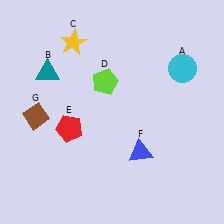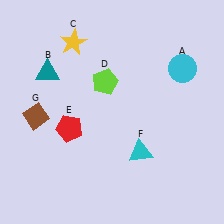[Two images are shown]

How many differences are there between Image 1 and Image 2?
There is 1 difference between the two images.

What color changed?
The triangle (F) changed from blue in Image 1 to cyan in Image 2.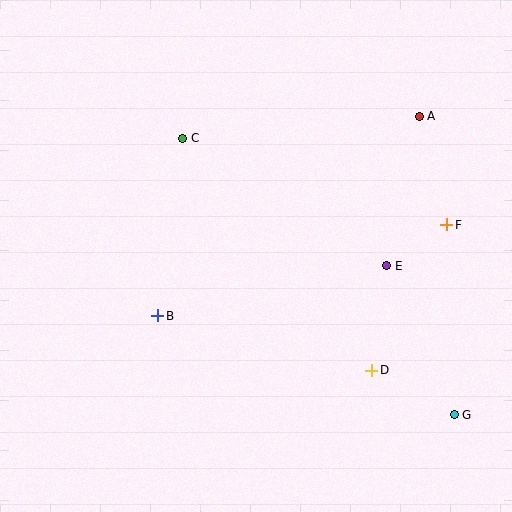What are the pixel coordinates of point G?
Point G is at (454, 415).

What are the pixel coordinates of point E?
Point E is at (387, 266).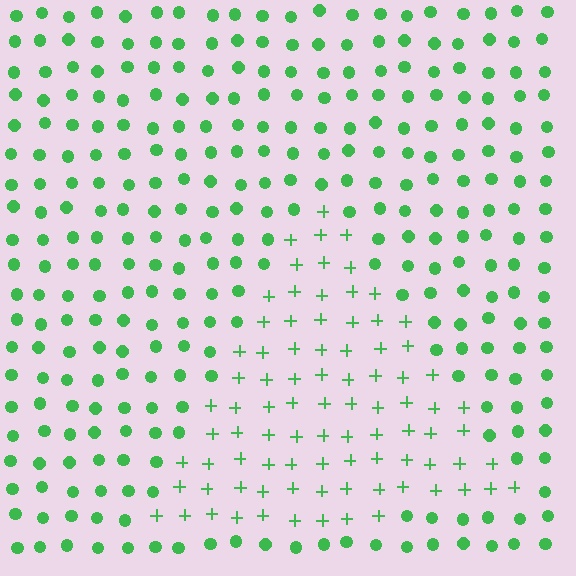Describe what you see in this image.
The image is filled with small green elements arranged in a uniform grid. A triangle-shaped region contains plus signs, while the surrounding area contains circles. The boundary is defined purely by the change in element shape.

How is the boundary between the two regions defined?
The boundary is defined by a change in element shape: plus signs inside vs. circles outside. All elements share the same color and spacing.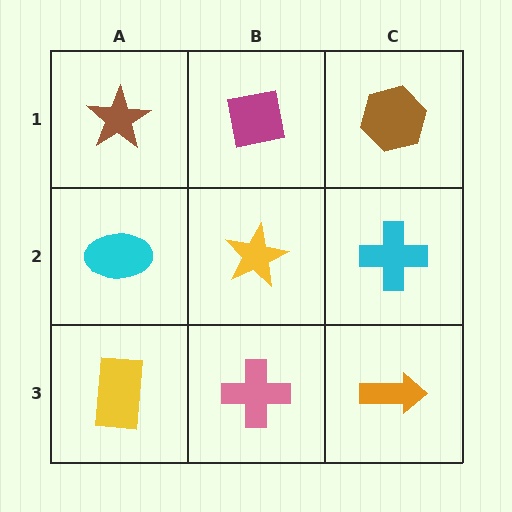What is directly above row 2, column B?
A magenta square.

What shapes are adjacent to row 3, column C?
A cyan cross (row 2, column C), a pink cross (row 3, column B).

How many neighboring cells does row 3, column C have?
2.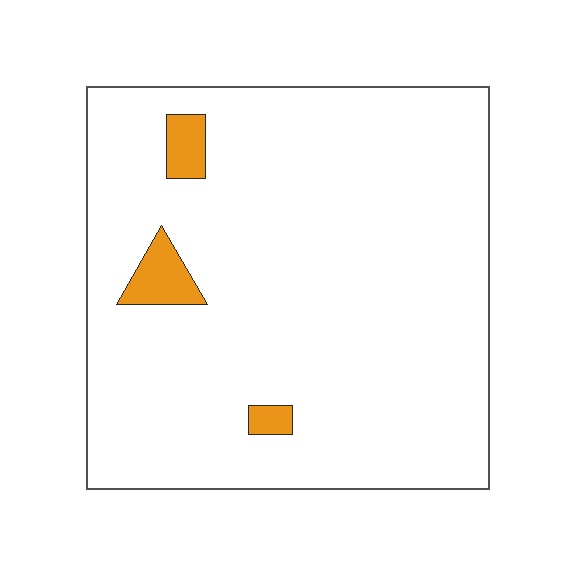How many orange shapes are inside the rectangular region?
3.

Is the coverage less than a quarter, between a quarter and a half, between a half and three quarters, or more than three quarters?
Less than a quarter.